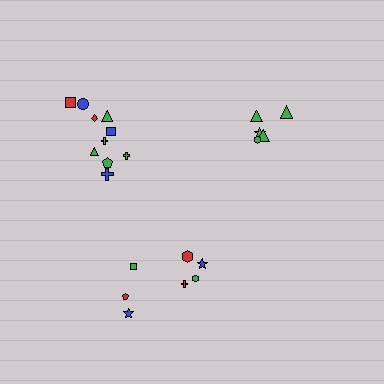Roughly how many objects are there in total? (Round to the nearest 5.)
Roughly 20 objects in total.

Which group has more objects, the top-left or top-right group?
The top-left group.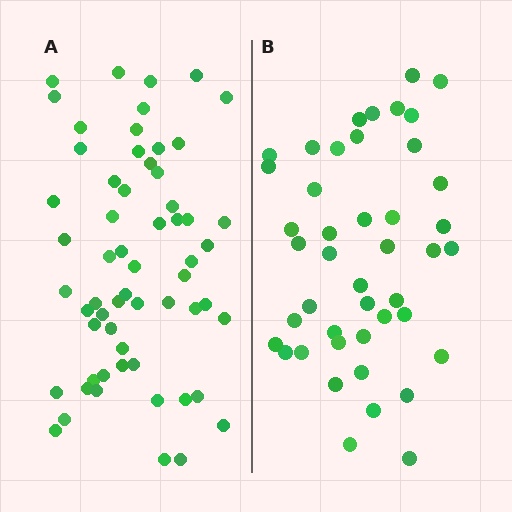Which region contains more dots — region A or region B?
Region A (the left region) has more dots.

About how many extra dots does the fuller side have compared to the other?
Region A has approximately 15 more dots than region B.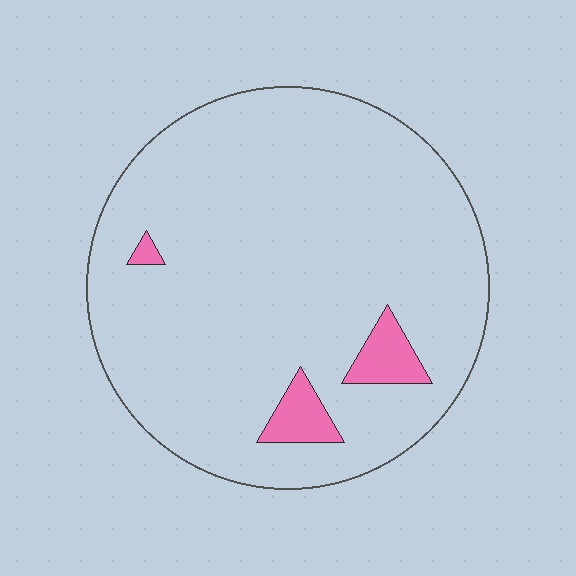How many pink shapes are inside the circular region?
3.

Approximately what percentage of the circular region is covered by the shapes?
Approximately 5%.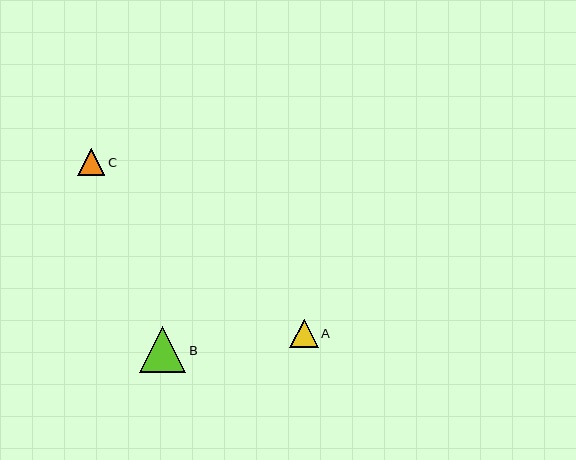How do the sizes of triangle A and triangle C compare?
Triangle A and triangle C are approximately the same size.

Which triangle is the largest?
Triangle B is the largest with a size of approximately 46 pixels.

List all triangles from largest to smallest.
From largest to smallest: B, A, C.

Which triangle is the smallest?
Triangle C is the smallest with a size of approximately 27 pixels.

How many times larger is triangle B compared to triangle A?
Triangle B is approximately 1.6 times the size of triangle A.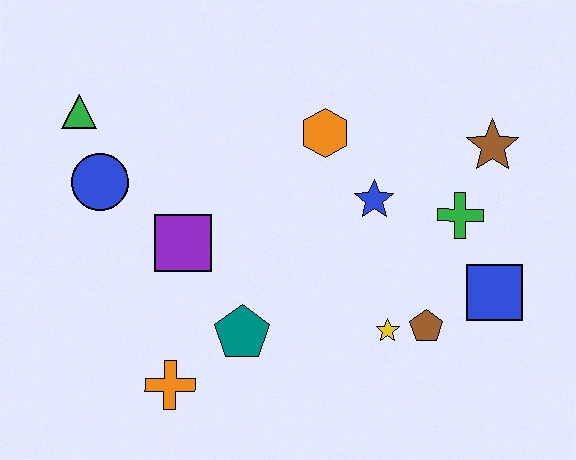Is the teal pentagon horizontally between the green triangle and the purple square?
No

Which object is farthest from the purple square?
The brown star is farthest from the purple square.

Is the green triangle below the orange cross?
No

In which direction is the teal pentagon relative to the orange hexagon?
The teal pentagon is below the orange hexagon.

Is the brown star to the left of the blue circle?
No